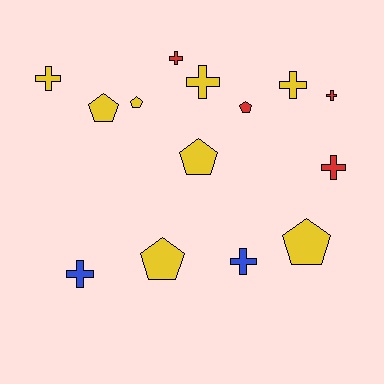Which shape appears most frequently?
Cross, with 8 objects.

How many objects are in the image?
There are 14 objects.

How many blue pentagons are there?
There are no blue pentagons.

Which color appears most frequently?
Yellow, with 8 objects.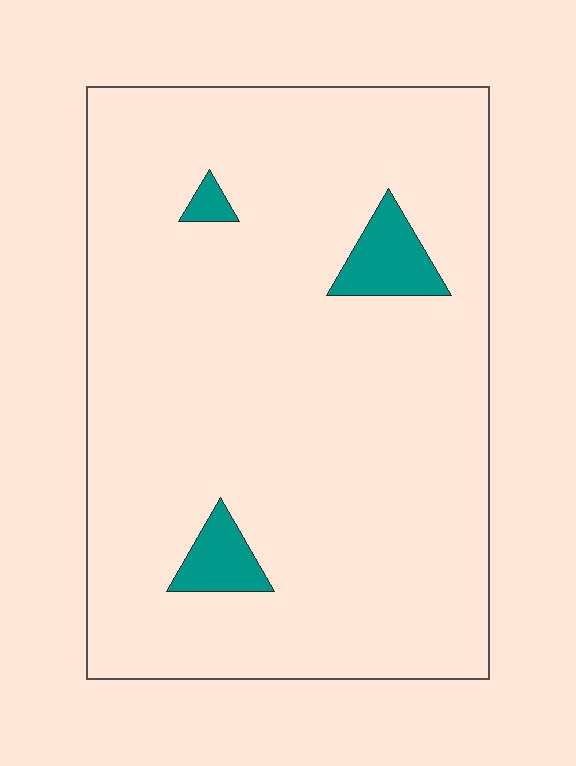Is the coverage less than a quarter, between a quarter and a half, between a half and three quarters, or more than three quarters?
Less than a quarter.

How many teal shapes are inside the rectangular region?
3.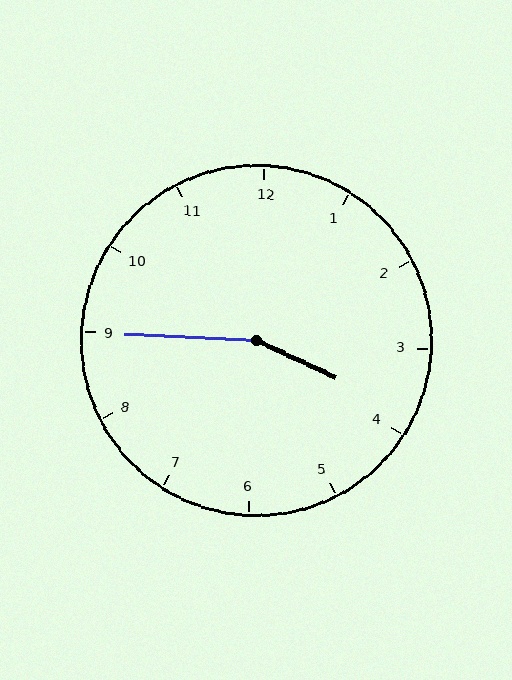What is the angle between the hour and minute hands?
Approximately 158 degrees.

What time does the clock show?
3:45.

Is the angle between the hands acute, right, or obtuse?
It is obtuse.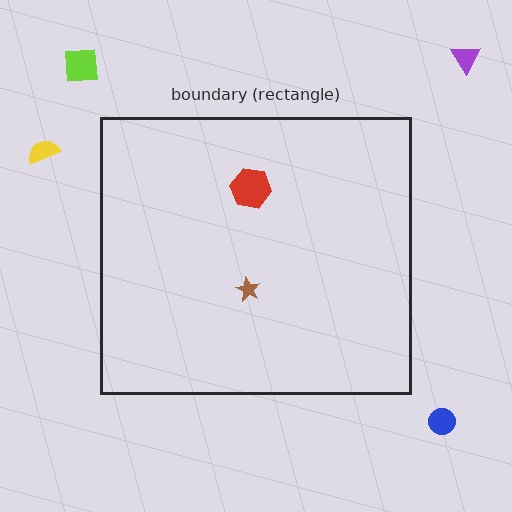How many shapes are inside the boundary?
2 inside, 4 outside.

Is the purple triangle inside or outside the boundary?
Outside.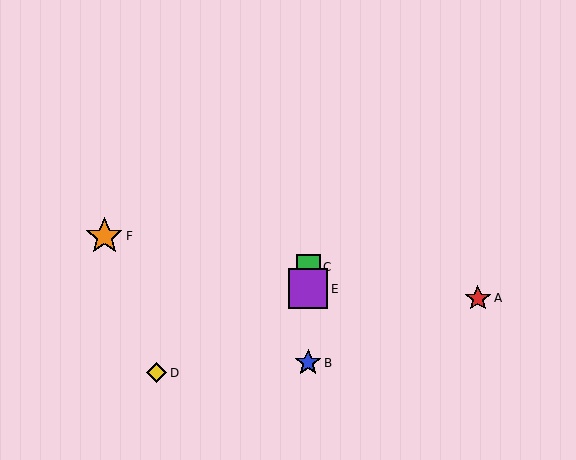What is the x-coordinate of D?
Object D is at x≈157.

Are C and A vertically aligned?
No, C is at x≈308 and A is at x≈478.